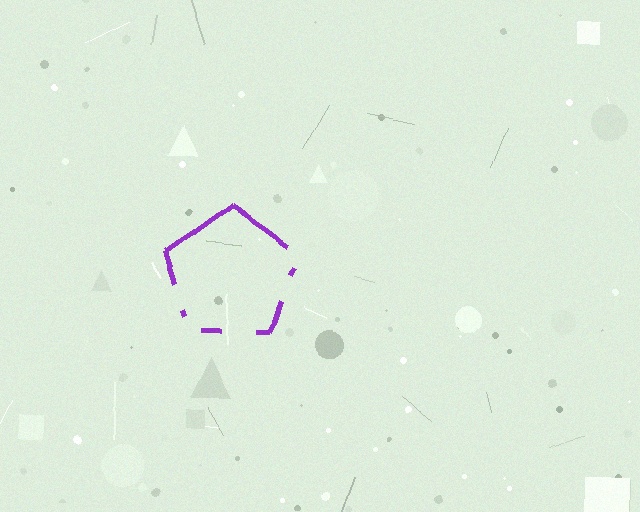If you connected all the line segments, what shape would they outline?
They would outline a pentagon.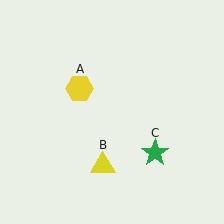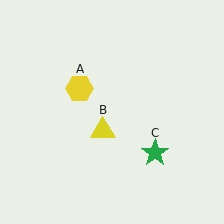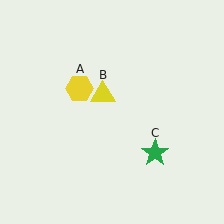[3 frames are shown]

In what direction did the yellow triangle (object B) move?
The yellow triangle (object B) moved up.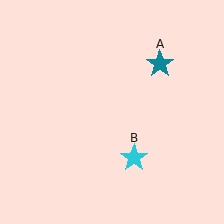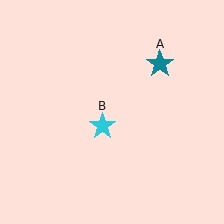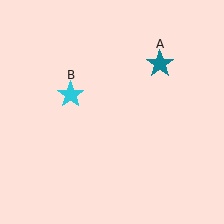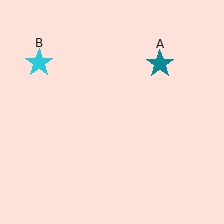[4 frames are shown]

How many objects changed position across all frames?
1 object changed position: cyan star (object B).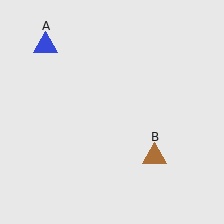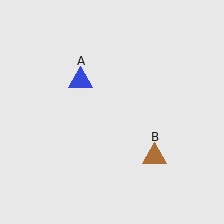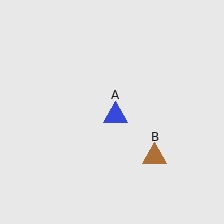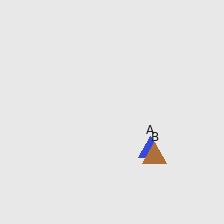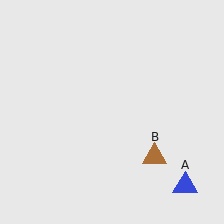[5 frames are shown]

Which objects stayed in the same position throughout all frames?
Brown triangle (object B) remained stationary.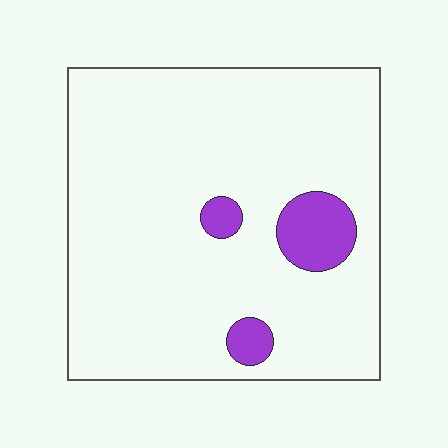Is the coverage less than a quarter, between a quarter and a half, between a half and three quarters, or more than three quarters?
Less than a quarter.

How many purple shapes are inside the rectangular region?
3.